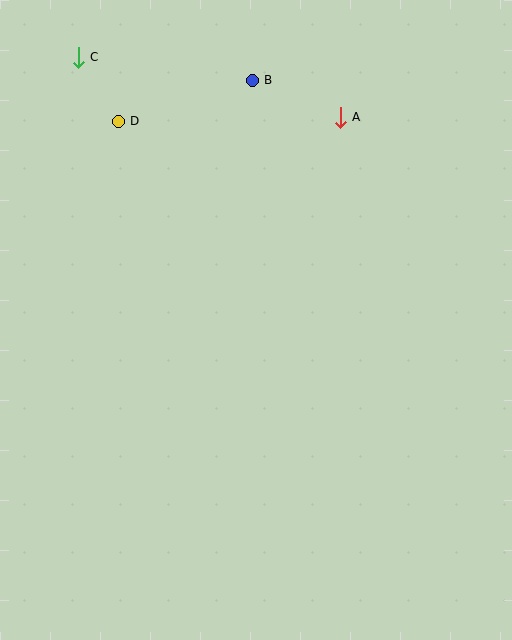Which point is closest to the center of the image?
Point A at (340, 117) is closest to the center.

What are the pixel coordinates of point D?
Point D is at (118, 121).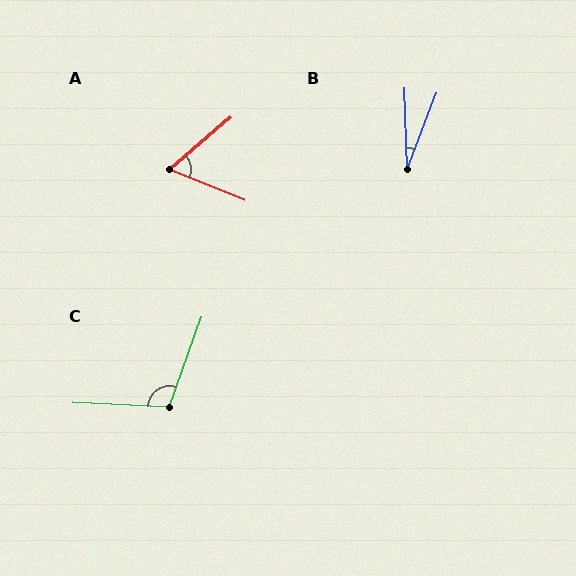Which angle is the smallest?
B, at approximately 23 degrees.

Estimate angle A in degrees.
Approximately 62 degrees.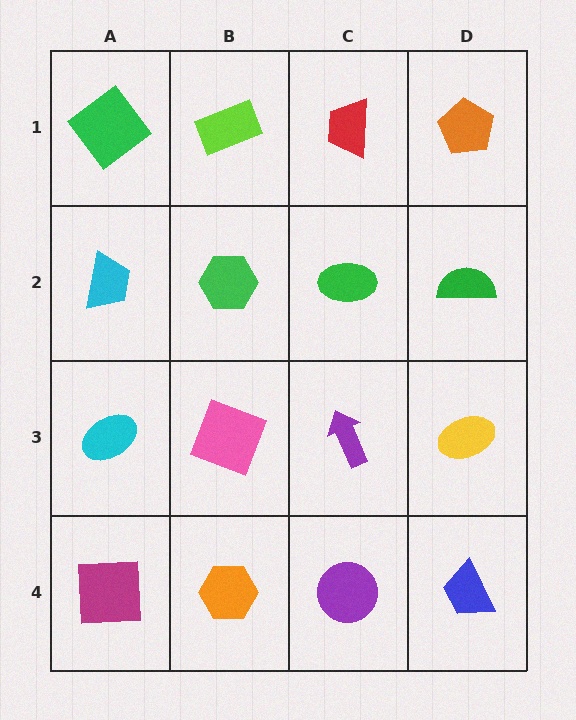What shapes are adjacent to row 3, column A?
A cyan trapezoid (row 2, column A), a magenta square (row 4, column A), a pink square (row 3, column B).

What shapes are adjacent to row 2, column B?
A lime rectangle (row 1, column B), a pink square (row 3, column B), a cyan trapezoid (row 2, column A), a green ellipse (row 2, column C).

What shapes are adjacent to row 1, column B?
A green hexagon (row 2, column B), a green diamond (row 1, column A), a red trapezoid (row 1, column C).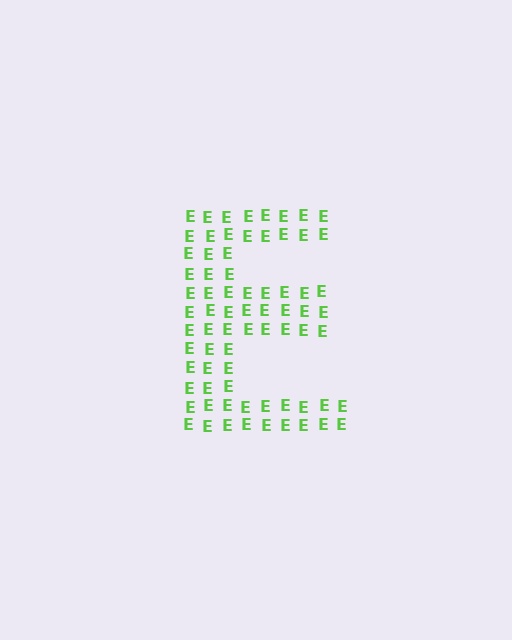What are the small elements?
The small elements are letter E's.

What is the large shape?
The large shape is the letter E.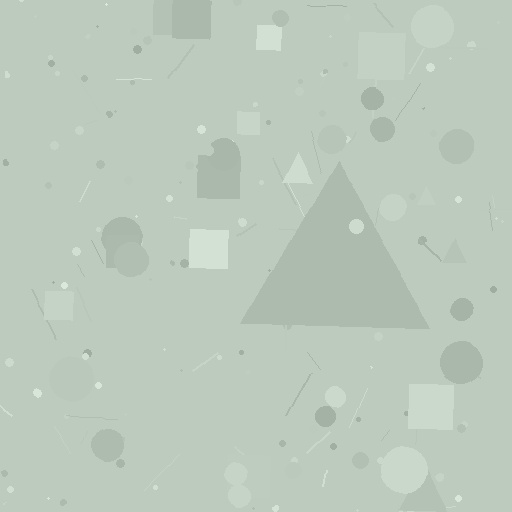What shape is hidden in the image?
A triangle is hidden in the image.